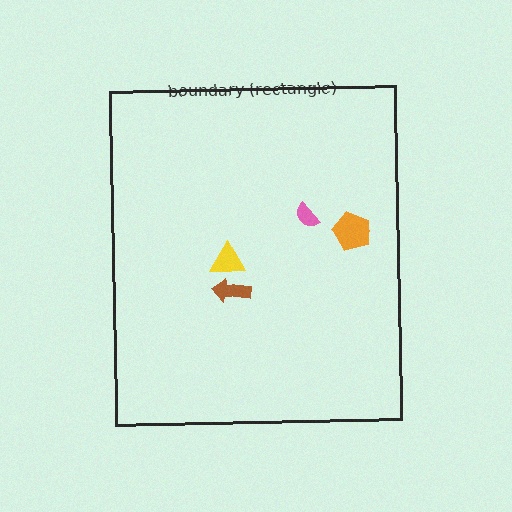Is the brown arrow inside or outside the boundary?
Inside.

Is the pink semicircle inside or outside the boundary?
Inside.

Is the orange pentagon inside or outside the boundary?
Inside.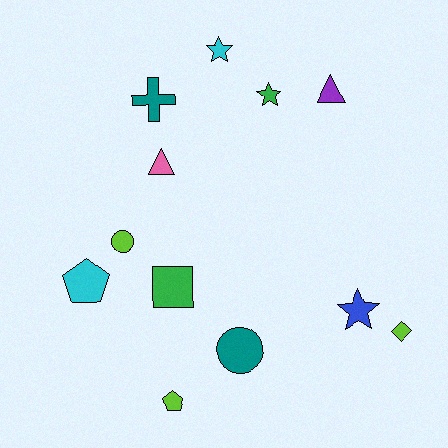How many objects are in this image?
There are 12 objects.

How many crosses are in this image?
There is 1 cross.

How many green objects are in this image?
There are 2 green objects.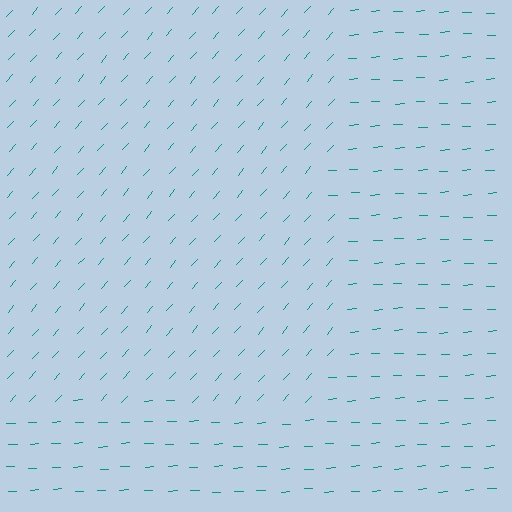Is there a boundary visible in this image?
Yes, there is a texture boundary formed by a change in line orientation.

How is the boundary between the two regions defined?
The boundary is defined purely by a change in line orientation (approximately 45 degrees difference). All lines are the same color and thickness.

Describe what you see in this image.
The image is filled with small teal line segments. A rectangle region in the image has lines oriented differently from the surrounding lines, creating a visible texture boundary.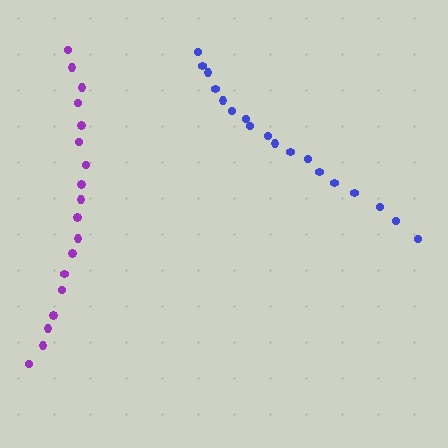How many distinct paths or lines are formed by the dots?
There are 2 distinct paths.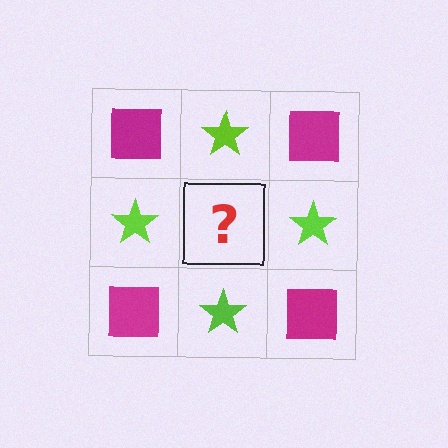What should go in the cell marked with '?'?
The missing cell should contain a magenta square.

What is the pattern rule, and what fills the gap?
The rule is that it alternates magenta square and lime star in a checkerboard pattern. The gap should be filled with a magenta square.